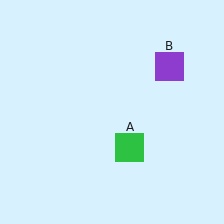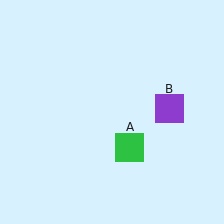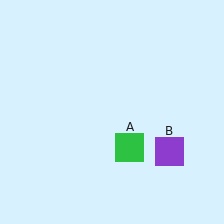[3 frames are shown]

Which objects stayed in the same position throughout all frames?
Green square (object A) remained stationary.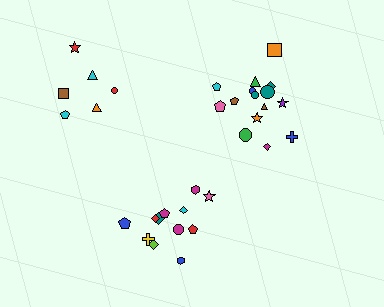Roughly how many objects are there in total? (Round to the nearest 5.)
Roughly 35 objects in total.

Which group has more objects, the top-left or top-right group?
The top-right group.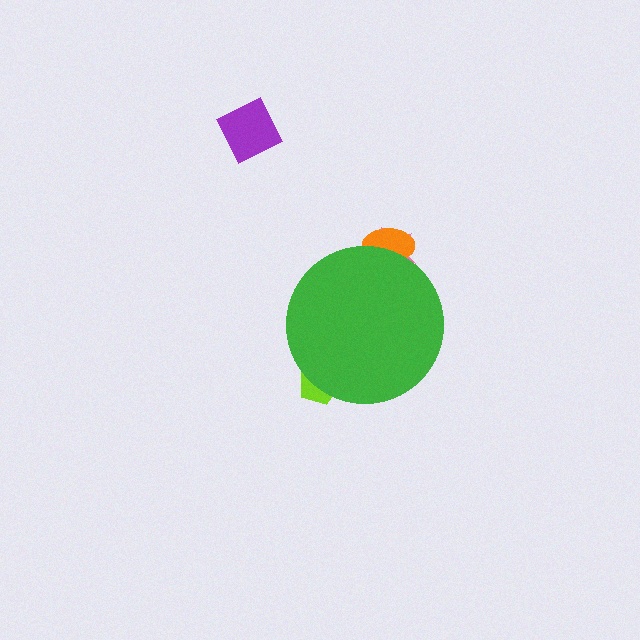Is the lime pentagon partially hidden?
Yes, the lime pentagon is partially hidden behind the green circle.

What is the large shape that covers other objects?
A green circle.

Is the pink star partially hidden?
Yes, the pink star is partially hidden behind the green circle.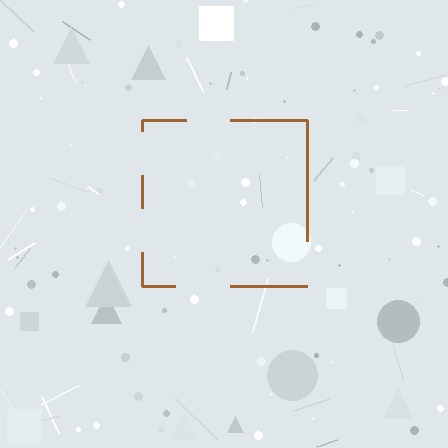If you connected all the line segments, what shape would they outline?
They would outline a square.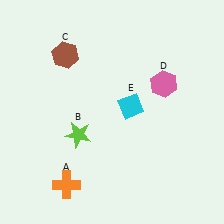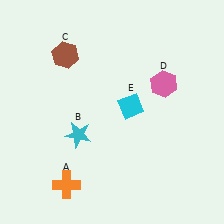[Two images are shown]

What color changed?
The star (B) changed from lime in Image 1 to cyan in Image 2.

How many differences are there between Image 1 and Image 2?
There is 1 difference between the two images.